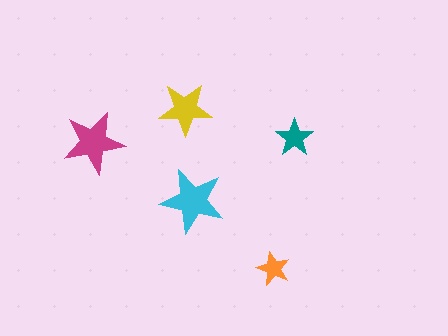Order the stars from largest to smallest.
the cyan one, the magenta one, the yellow one, the teal one, the orange one.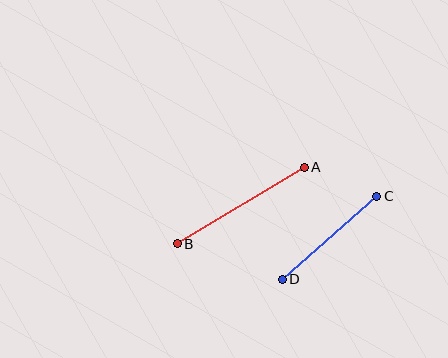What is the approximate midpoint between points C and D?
The midpoint is at approximately (329, 238) pixels.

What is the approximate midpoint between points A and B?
The midpoint is at approximately (241, 206) pixels.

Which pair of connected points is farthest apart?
Points A and B are farthest apart.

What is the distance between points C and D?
The distance is approximately 126 pixels.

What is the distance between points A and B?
The distance is approximately 148 pixels.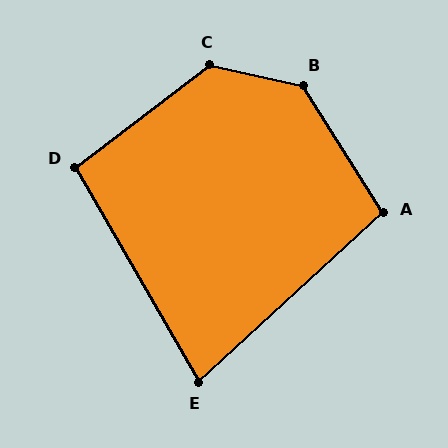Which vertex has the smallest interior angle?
E, at approximately 77 degrees.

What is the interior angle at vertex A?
Approximately 100 degrees (obtuse).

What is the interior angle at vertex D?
Approximately 97 degrees (obtuse).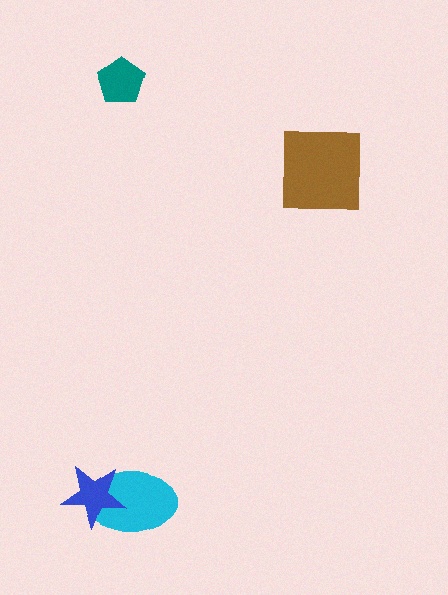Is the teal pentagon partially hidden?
No, no other shape covers it.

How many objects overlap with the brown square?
0 objects overlap with the brown square.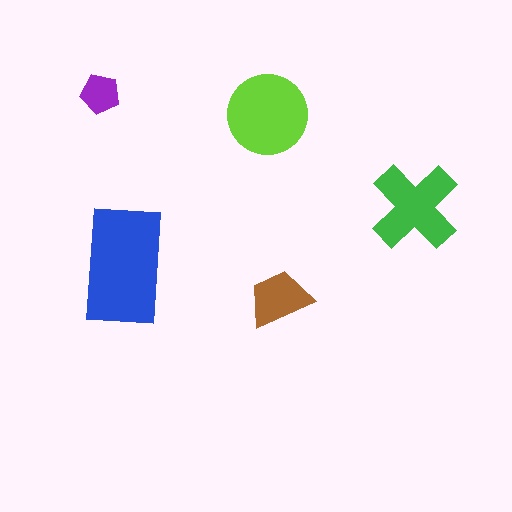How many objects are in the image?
There are 5 objects in the image.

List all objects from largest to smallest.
The blue rectangle, the lime circle, the green cross, the brown trapezoid, the purple pentagon.